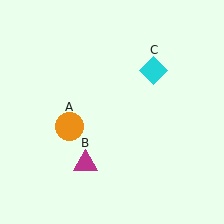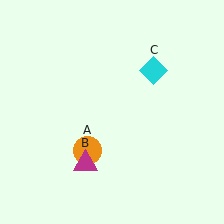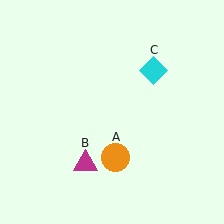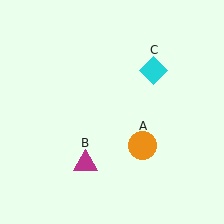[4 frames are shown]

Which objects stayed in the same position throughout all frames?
Magenta triangle (object B) and cyan diamond (object C) remained stationary.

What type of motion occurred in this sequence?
The orange circle (object A) rotated counterclockwise around the center of the scene.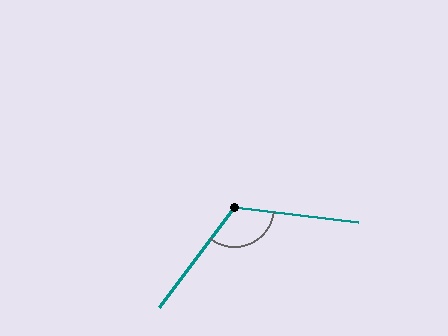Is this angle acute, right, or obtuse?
It is obtuse.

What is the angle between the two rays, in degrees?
Approximately 120 degrees.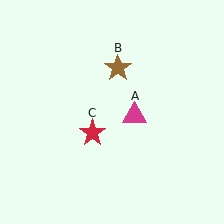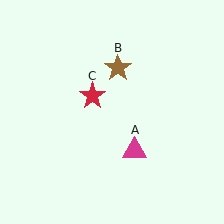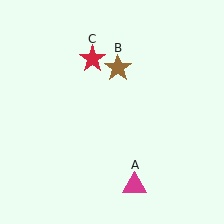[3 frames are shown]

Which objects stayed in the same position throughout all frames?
Brown star (object B) remained stationary.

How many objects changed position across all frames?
2 objects changed position: magenta triangle (object A), red star (object C).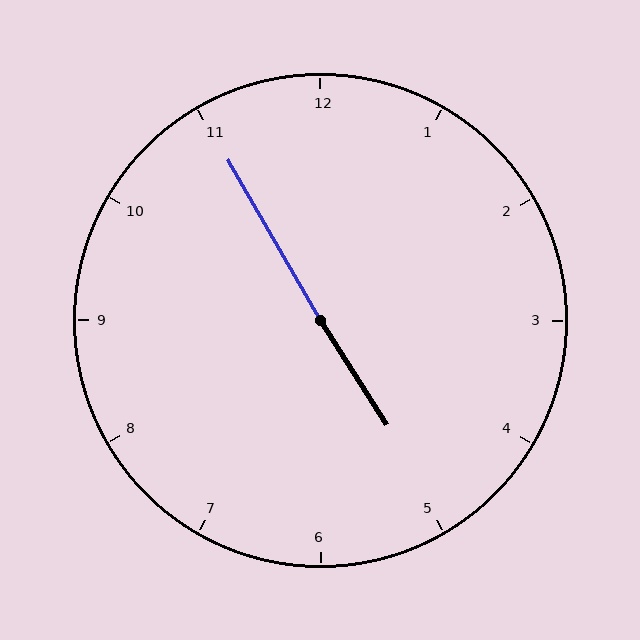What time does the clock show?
4:55.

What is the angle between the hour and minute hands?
Approximately 178 degrees.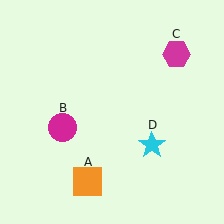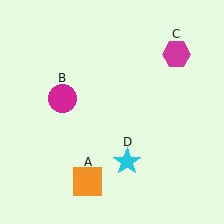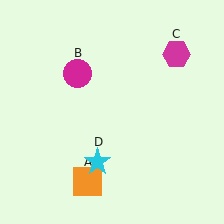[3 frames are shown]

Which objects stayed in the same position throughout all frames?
Orange square (object A) and magenta hexagon (object C) remained stationary.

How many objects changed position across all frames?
2 objects changed position: magenta circle (object B), cyan star (object D).